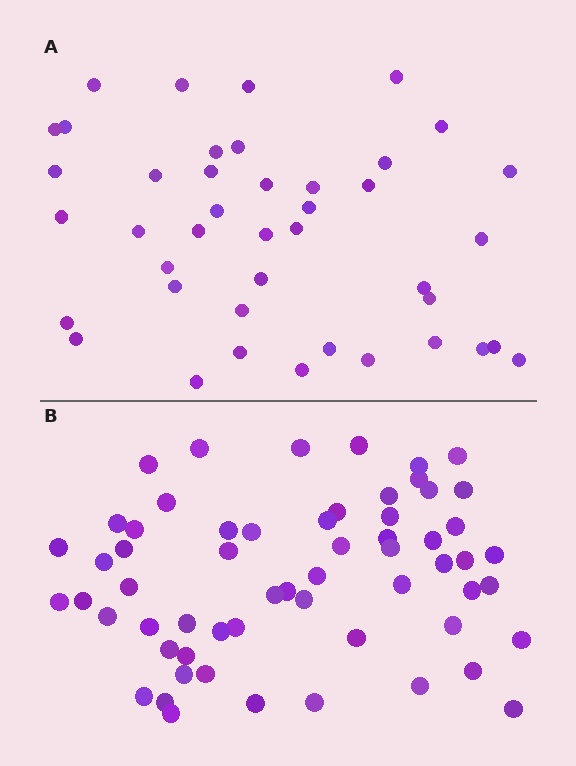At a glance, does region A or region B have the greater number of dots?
Region B (the bottom region) has more dots.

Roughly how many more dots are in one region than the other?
Region B has approximately 20 more dots than region A.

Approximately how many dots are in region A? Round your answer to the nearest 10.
About 40 dots. (The exact count is 42, which rounds to 40.)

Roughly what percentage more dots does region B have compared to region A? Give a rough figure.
About 45% more.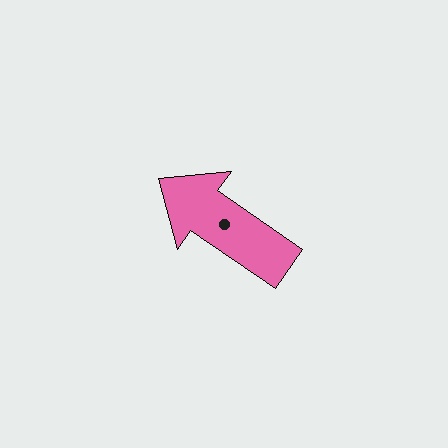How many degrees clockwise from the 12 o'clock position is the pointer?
Approximately 305 degrees.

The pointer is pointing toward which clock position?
Roughly 10 o'clock.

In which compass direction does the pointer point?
Northwest.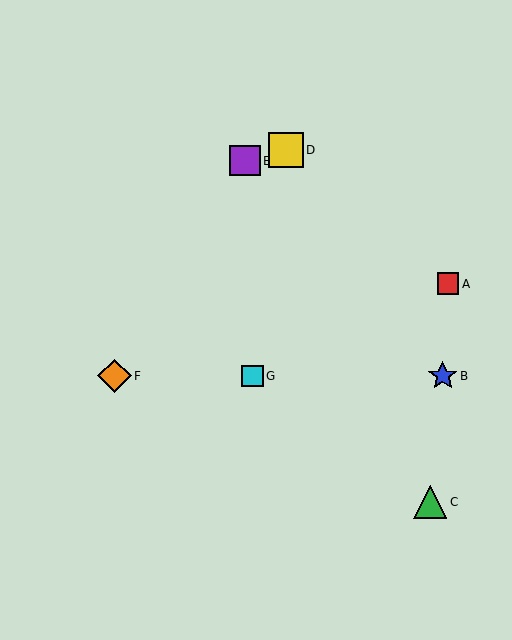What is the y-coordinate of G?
Object G is at y≈376.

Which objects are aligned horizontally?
Objects B, F, G are aligned horizontally.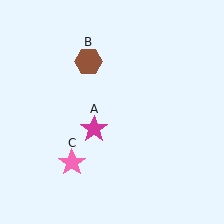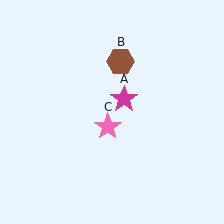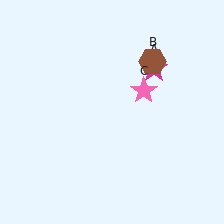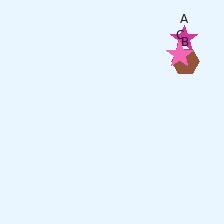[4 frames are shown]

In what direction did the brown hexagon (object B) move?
The brown hexagon (object B) moved right.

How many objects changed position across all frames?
3 objects changed position: magenta star (object A), brown hexagon (object B), pink star (object C).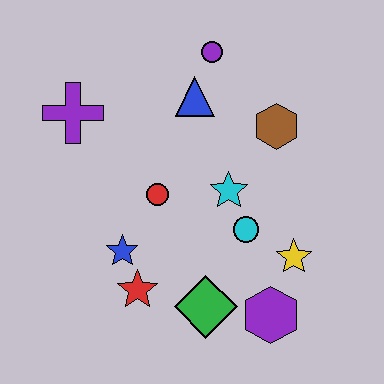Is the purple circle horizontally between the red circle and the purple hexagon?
Yes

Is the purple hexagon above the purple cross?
No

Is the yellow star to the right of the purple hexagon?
Yes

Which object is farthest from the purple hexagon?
The purple cross is farthest from the purple hexagon.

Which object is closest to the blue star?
The red star is closest to the blue star.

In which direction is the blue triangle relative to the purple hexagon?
The blue triangle is above the purple hexagon.